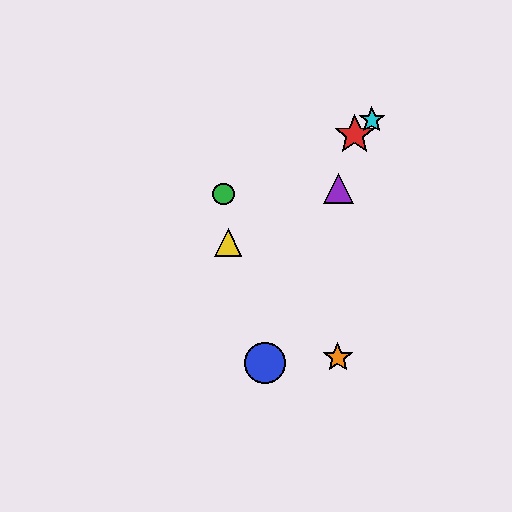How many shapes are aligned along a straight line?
3 shapes (the red star, the yellow triangle, the cyan star) are aligned along a straight line.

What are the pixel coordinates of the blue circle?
The blue circle is at (265, 363).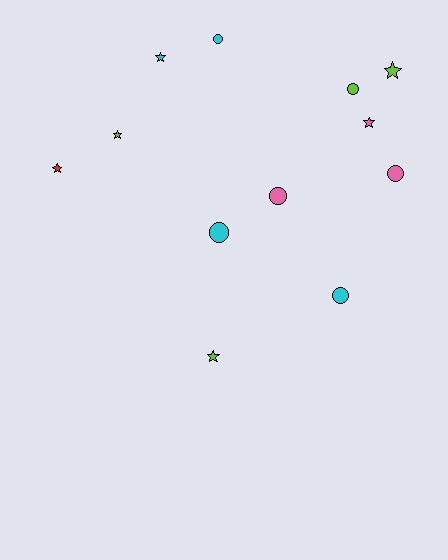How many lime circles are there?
There is 1 lime circle.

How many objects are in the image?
There are 12 objects.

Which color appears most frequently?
Cyan, with 4 objects.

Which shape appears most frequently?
Circle, with 6 objects.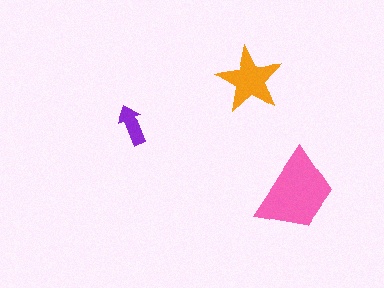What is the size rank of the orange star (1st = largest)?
2nd.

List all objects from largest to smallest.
The pink trapezoid, the orange star, the purple arrow.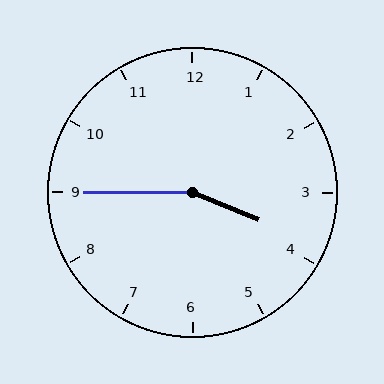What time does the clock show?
3:45.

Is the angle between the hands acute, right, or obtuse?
It is obtuse.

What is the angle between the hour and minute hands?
Approximately 158 degrees.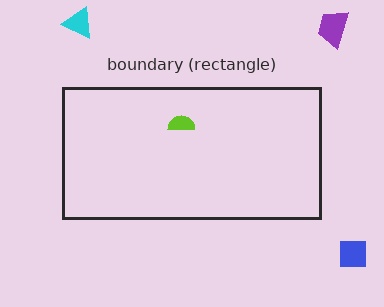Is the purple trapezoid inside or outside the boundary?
Outside.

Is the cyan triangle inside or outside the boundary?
Outside.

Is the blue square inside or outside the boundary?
Outside.